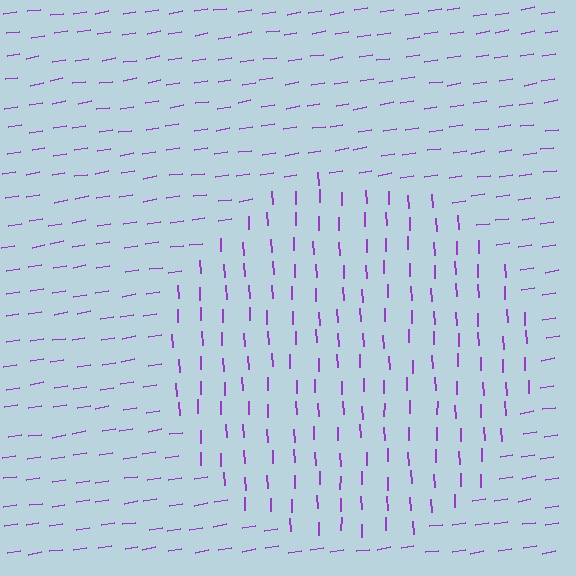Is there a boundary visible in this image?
Yes, there is a texture boundary formed by a change in line orientation.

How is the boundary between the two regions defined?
The boundary is defined purely by a change in line orientation (approximately 83 degrees difference). All lines are the same color and thickness.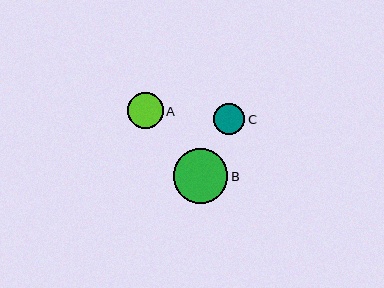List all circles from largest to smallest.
From largest to smallest: B, A, C.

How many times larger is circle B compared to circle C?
Circle B is approximately 1.8 times the size of circle C.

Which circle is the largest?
Circle B is the largest with a size of approximately 55 pixels.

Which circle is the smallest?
Circle C is the smallest with a size of approximately 31 pixels.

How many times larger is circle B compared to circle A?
Circle B is approximately 1.5 times the size of circle A.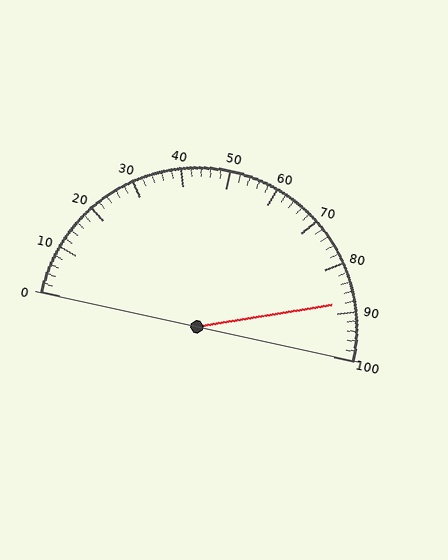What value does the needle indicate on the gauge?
The needle indicates approximately 88.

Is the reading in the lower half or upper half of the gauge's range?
The reading is in the upper half of the range (0 to 100).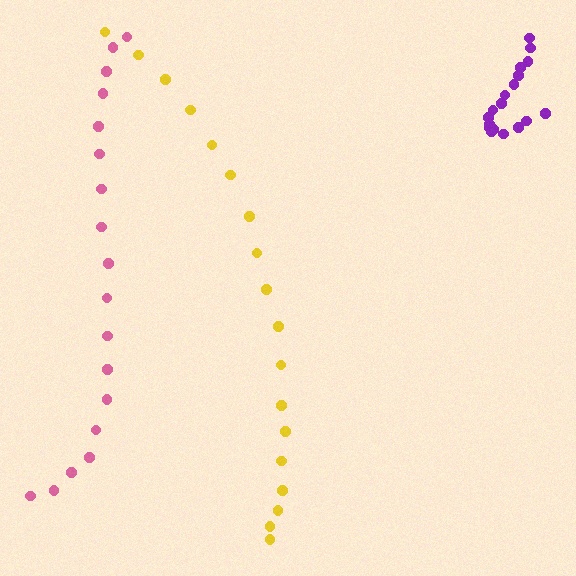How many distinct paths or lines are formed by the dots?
There are 3 distinct paths.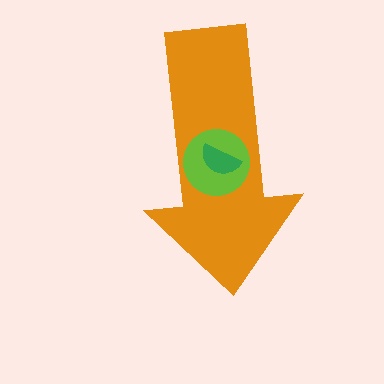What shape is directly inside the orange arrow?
The lime circle.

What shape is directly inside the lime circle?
The green semicircle.